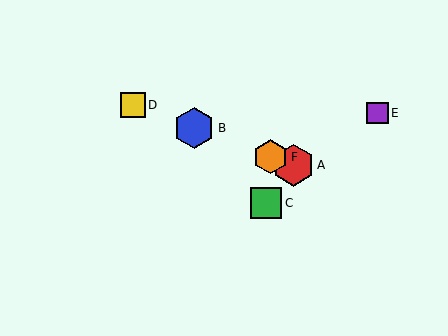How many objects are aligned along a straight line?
4 objects (A, B, D, F) are aligned along a straight line.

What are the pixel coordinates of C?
Object C is at (266, 203).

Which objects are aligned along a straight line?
Objects A, B, D, F are aligned along a straight line.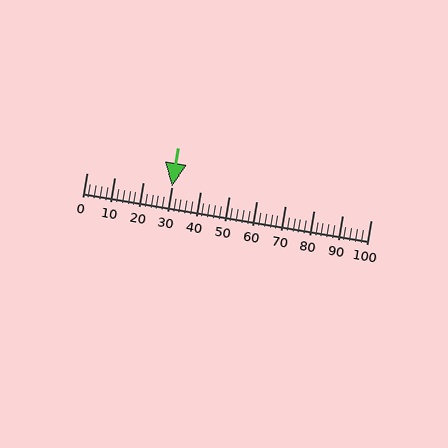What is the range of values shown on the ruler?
The ruler shows values from 0 to 100.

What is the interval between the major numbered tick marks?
The major tick marks are spaced 10 units apart.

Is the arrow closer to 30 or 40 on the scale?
The arrow is closer to 30.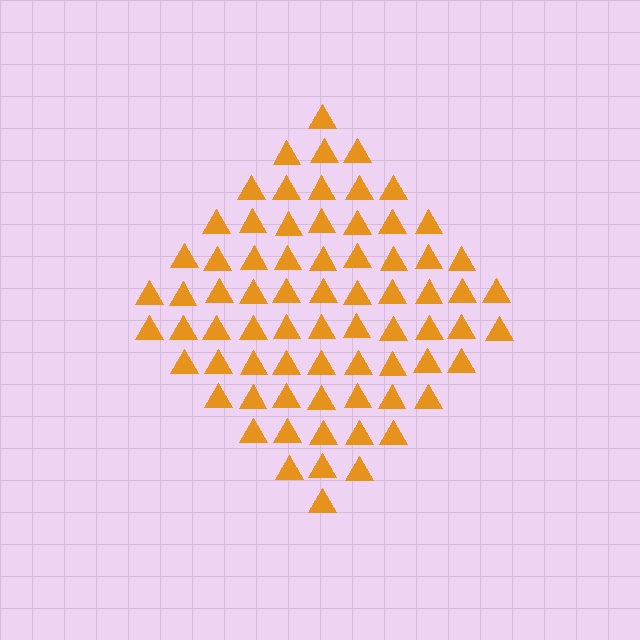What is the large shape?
The large shape is a diamond.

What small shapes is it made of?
It is made of small triangles.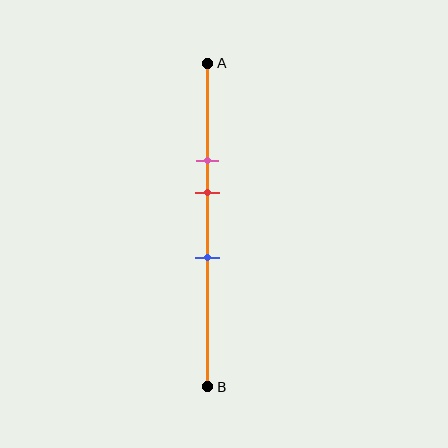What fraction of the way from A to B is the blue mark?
The blue mark is approximately 60% (0.6) of the way from A to B.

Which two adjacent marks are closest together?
The pink and red marks are the closest adjacent pair.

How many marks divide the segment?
There are 3 marks dividing the segment.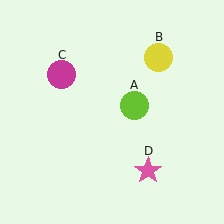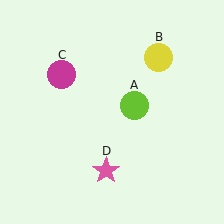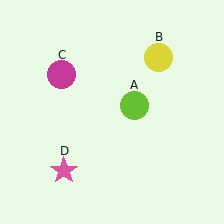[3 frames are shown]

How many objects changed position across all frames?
1 object changed position: pink star (object D).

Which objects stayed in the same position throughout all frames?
Lime circle (object A) and yellow circle (object B) and magenta circle (object C) remained stationary.